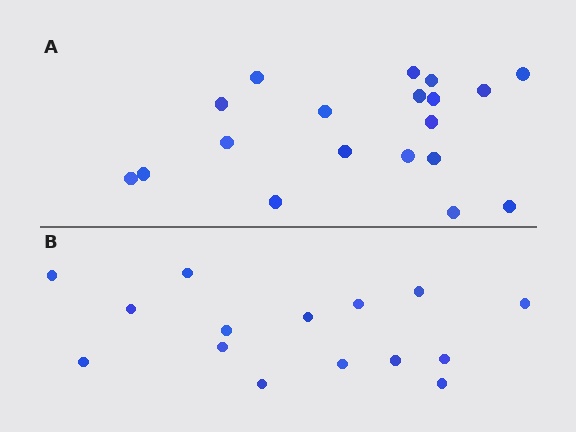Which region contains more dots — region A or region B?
Region A (the top region) has more dots.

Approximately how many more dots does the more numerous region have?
Region A has about 4 more dots than region B.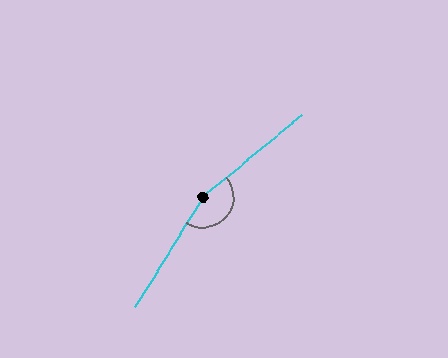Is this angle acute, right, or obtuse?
It is obtuse.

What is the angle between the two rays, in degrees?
Approximately 161 degrees.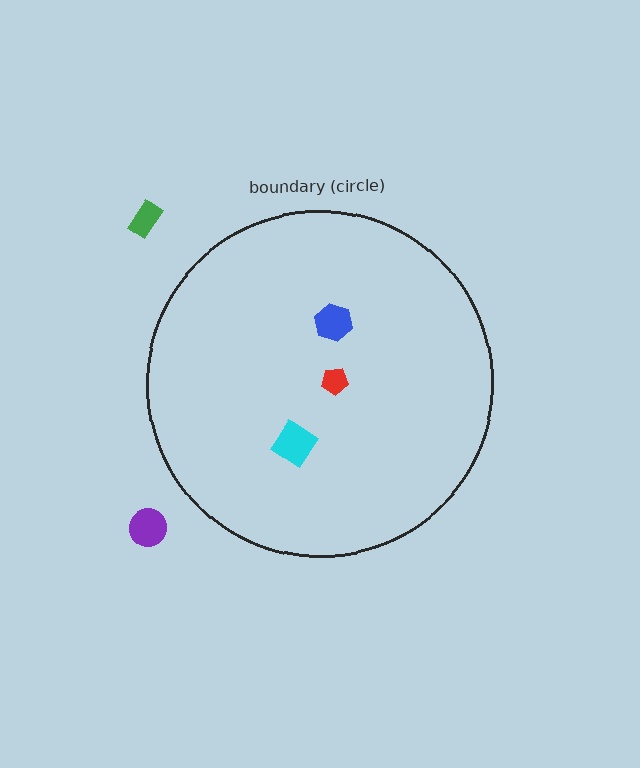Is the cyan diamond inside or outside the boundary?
Inside.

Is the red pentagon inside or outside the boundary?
Inside.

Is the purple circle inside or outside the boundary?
Outside.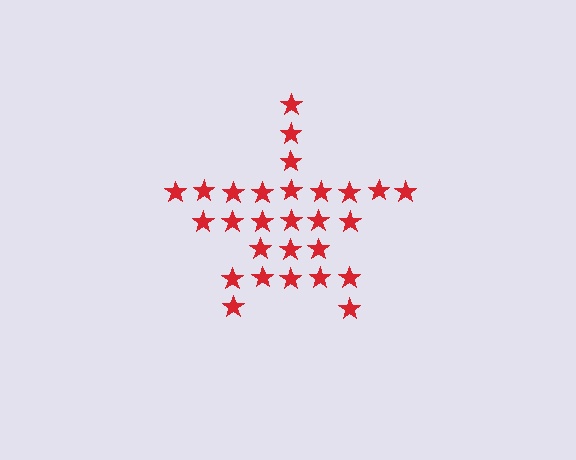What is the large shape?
The large shape is a star.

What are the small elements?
The small elements are stars.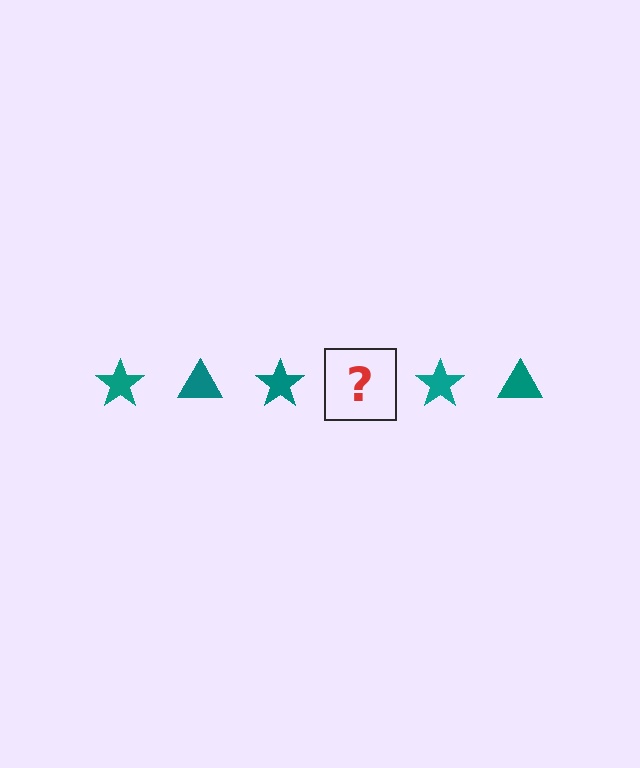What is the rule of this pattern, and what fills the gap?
The rule is that the pattern cycles through star, triangle shapes in teal. The gap should be filled with a teal triangle.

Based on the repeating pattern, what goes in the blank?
The blank should be a teal triangle.